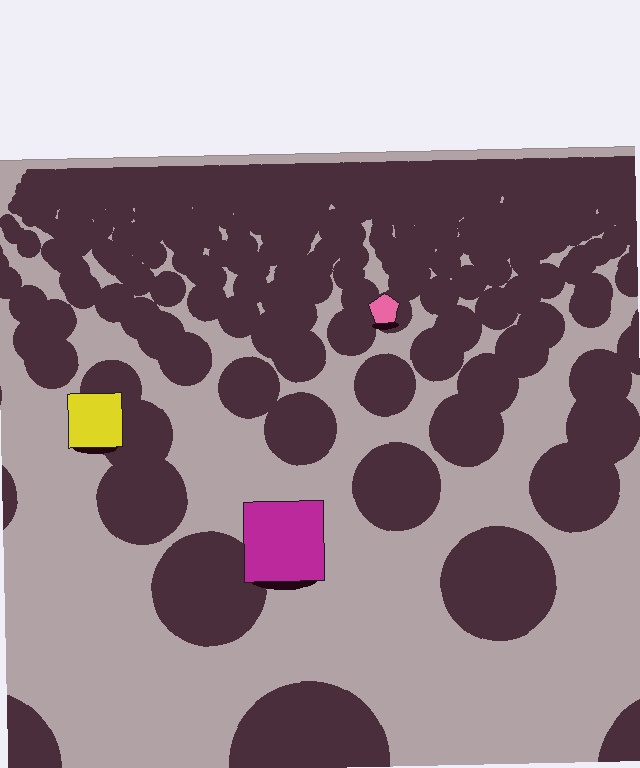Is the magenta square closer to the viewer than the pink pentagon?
Yes. The magenta square is closer — you can tell from the texture gradient: the ground texture is coarser near it.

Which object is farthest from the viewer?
The pink pentagon is farthest from the viewer. It appears smaller and the ground texture around it is denser.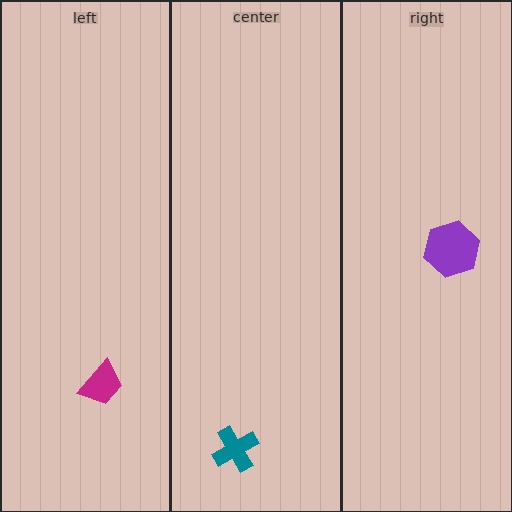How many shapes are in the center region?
1.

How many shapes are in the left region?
1.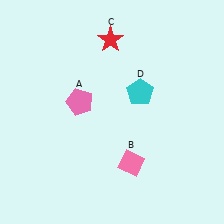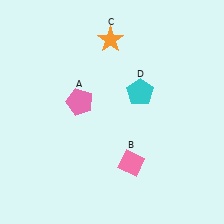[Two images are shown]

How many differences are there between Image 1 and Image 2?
There is 1 difference between the two images.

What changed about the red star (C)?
In Image 1, C is red. In Image 2, it changed to orange.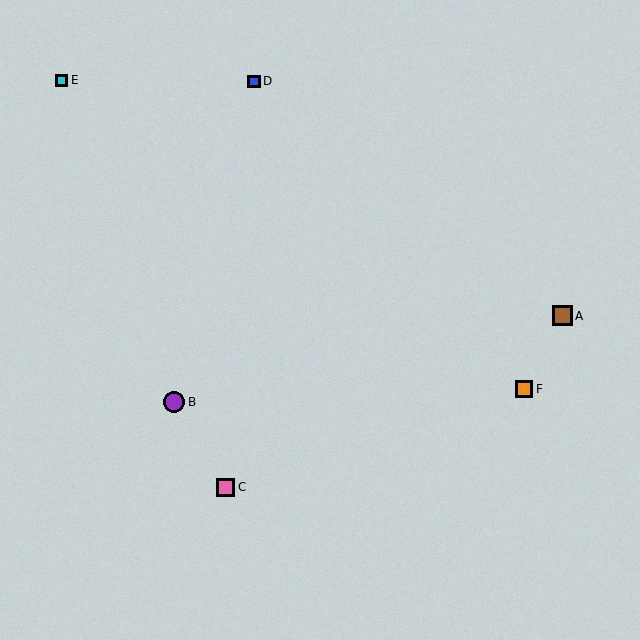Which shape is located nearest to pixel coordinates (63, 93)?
The cyan square (labeled E) at (62, 80) is nearest to that location.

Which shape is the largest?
The purple circle (labeled B) is the largest.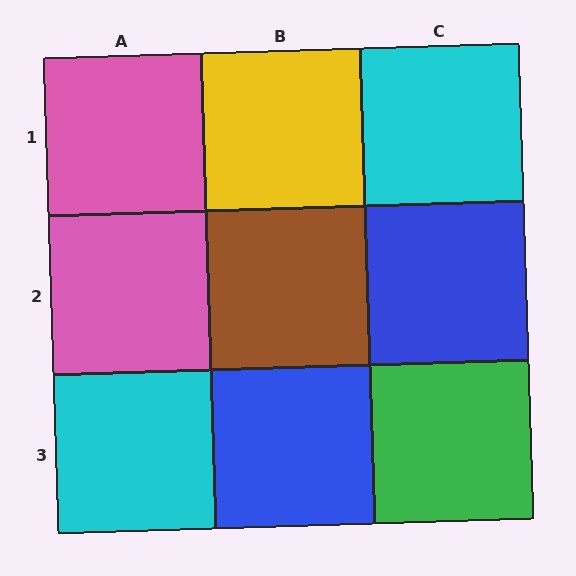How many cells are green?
1 cell is green.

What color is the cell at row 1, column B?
Yellow.